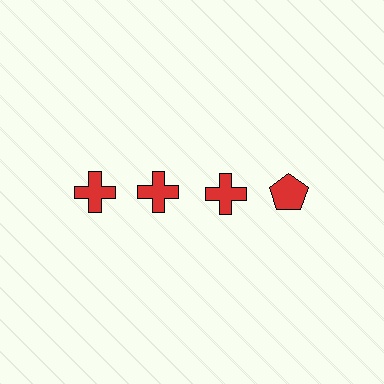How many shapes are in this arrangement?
There are 4 shapes arranged in a grid pattern.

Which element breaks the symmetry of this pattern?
The red pentagon in the top row, second from right column breaks the symmetry. All other shapes are red crosses.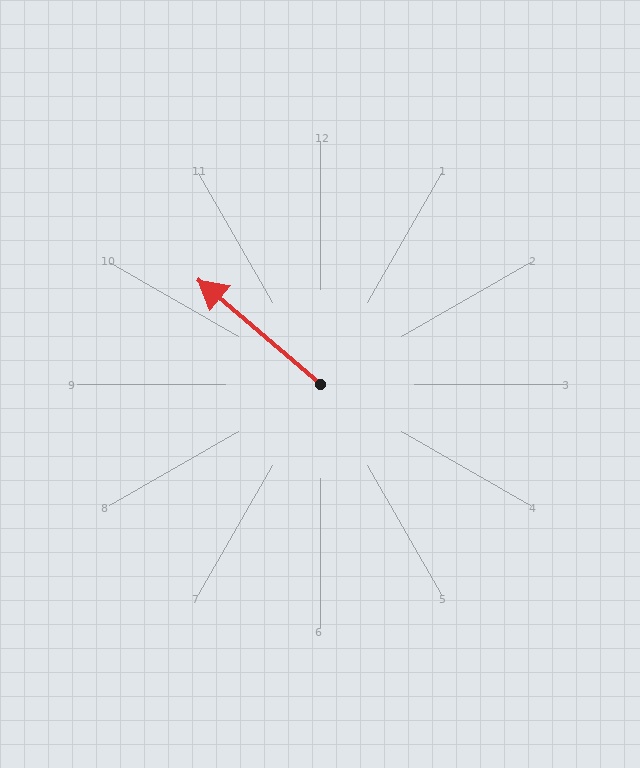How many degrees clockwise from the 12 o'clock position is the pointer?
Approximately 311 degrees.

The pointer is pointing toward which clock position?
Roughly 10 o'clock.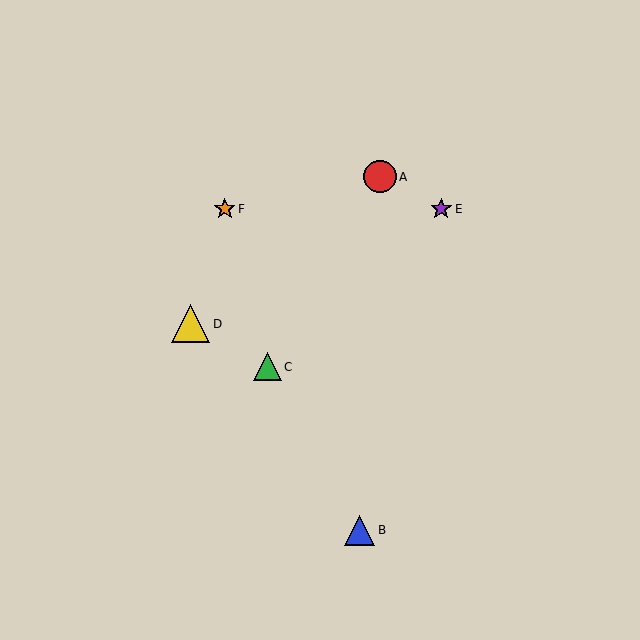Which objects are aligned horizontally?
Objects E, F are aligned horizontally.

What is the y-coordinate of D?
Object D is at y≈324.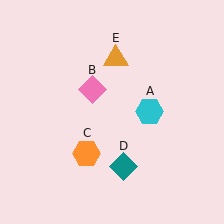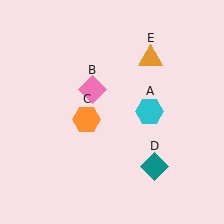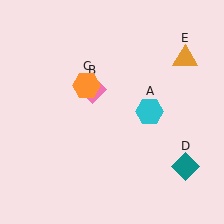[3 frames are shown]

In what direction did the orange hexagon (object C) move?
The orange hexagon (object C) moved up.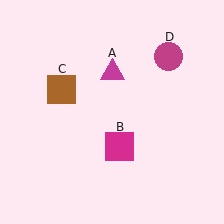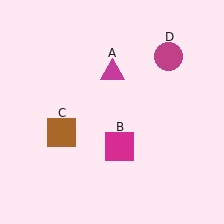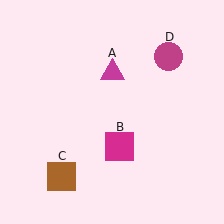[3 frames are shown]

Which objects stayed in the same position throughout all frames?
Magenta triangle (object A) and magenta square (object B) and magenta circle (object D) remained stationary.